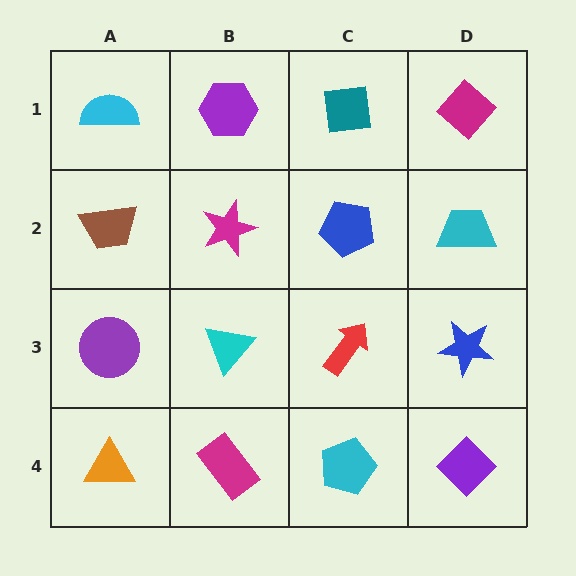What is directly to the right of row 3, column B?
A red arrow.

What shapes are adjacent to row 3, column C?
A blue pentagon (row 2, column C), a cyan pentagon (row 4, column C), a cyan triangle (row 3, column B), a blue star (row 3, column D).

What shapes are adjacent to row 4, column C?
A red arrow (row 3, column C), a magenta rectangle (row 4, column B), a purple diamond (row 4, column D).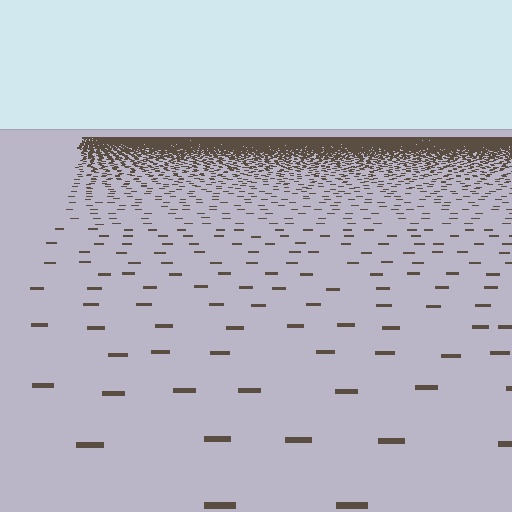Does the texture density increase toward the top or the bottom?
Density increases toward the top.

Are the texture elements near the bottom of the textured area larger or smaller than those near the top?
Larger. Near the bottom, elements are closer to the viewer and appear at a bigger on-screen size.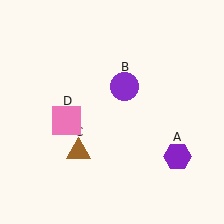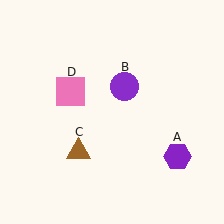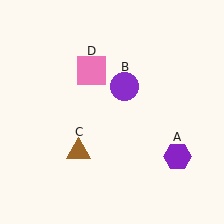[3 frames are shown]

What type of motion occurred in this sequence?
The pink square (object D) rotated clockwise around the center of the scene.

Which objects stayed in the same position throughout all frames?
Purple hexagon (object A) and purple circle (object B) and brown triangle (object C) remained stationary.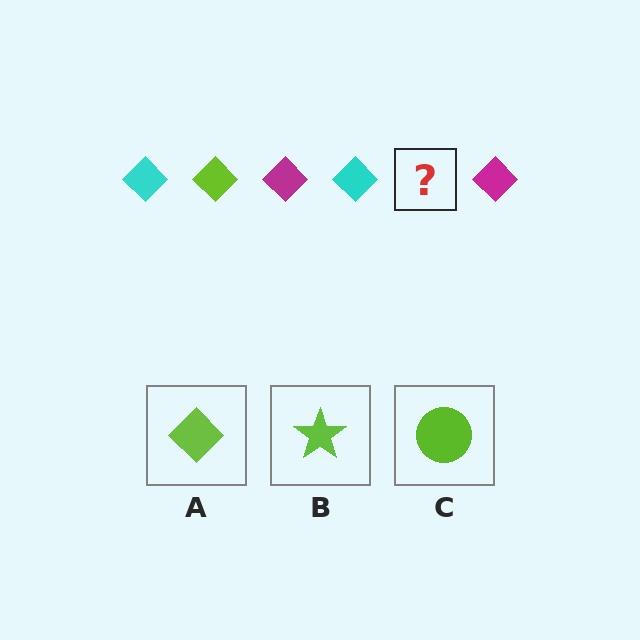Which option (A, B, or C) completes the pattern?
A.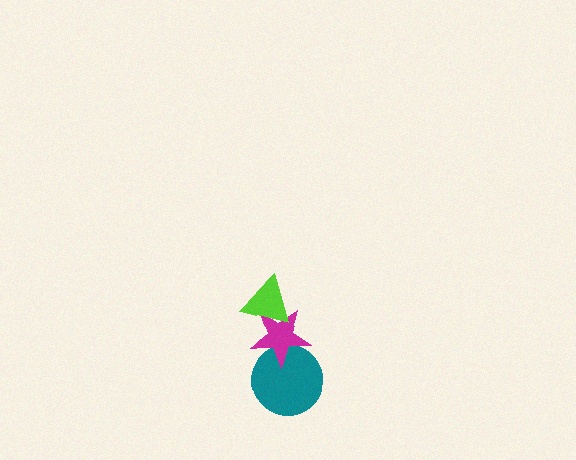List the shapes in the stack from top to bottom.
From top to bottom: the lime triangle, the magenta star, the teal circle.